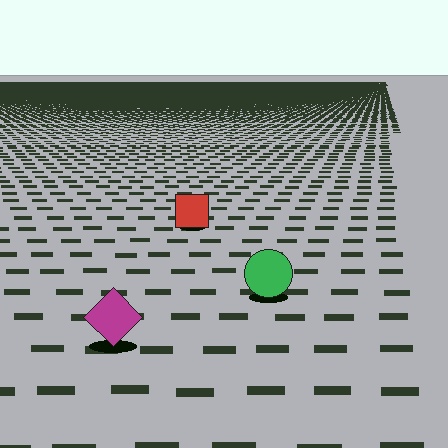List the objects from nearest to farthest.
From nearest to farthest: the magenta diamond, the green circle, the red square.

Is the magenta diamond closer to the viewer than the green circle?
Yes. The magenta diamond is closer — you can tell from the texture gradient: the ground texture is coarser near it.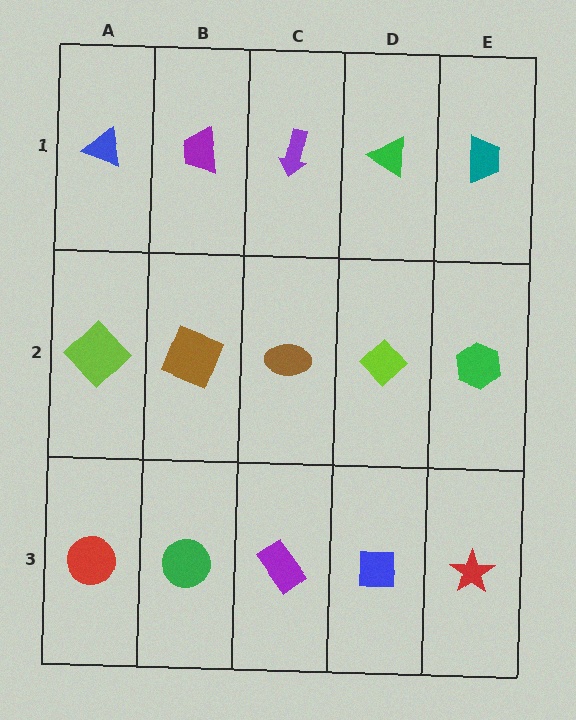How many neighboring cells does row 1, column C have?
3.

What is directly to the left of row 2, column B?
A lime diamond.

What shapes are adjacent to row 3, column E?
A green hexagon (row 2, column E), a blue square (row 3, column D).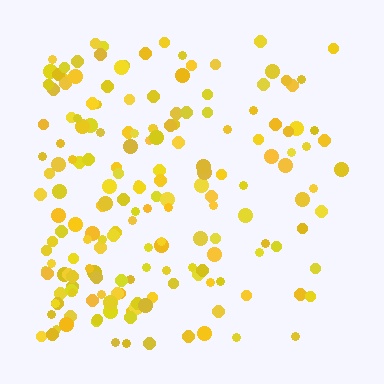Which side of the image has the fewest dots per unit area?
The right.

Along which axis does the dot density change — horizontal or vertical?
Horizontal.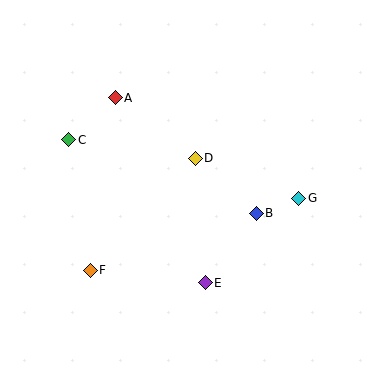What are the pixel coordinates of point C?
Point C is at (69, 140).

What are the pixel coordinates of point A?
Point A is at (115, 98).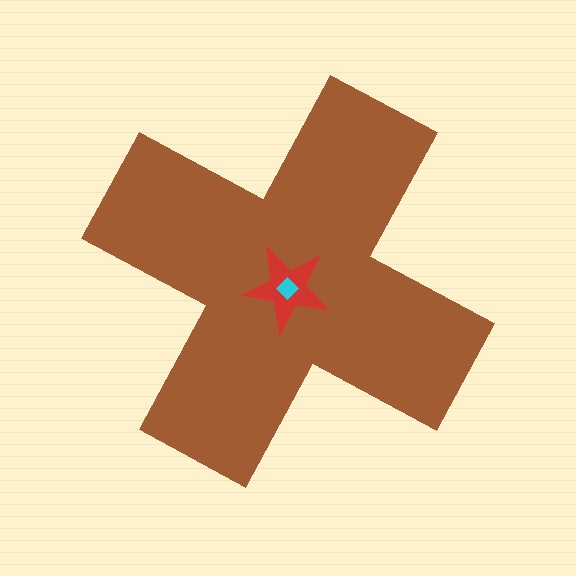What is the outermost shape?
The brown cross.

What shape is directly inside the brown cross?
The red star.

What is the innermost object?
The cyan diamond.